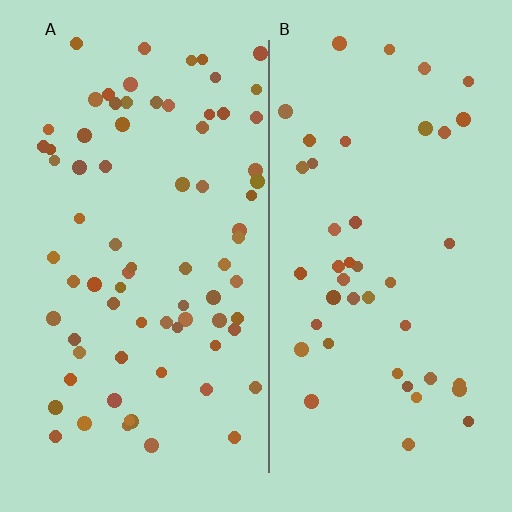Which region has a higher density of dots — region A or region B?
A (the left).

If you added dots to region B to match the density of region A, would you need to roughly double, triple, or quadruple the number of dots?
Approximately double.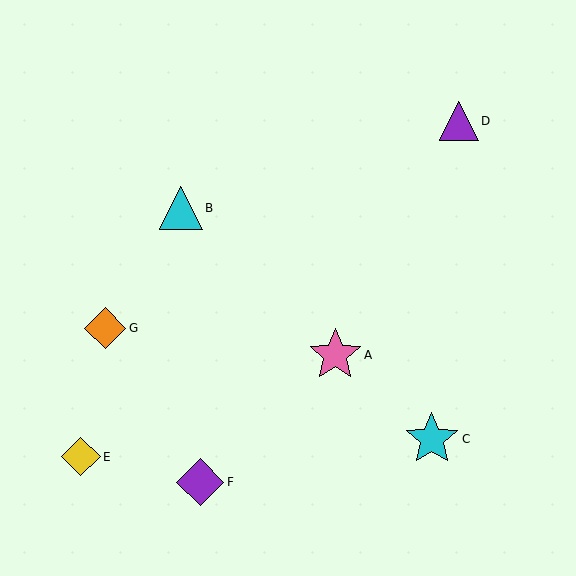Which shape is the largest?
The cyan star (labeled C) is the largest.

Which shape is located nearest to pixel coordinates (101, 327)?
The orange diamond (labeled G) at (105, 328) is nearest to that location.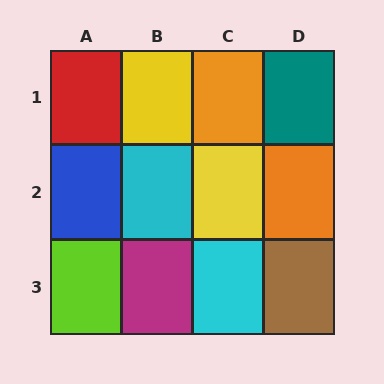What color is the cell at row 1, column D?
Teal.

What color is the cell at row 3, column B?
Magenta.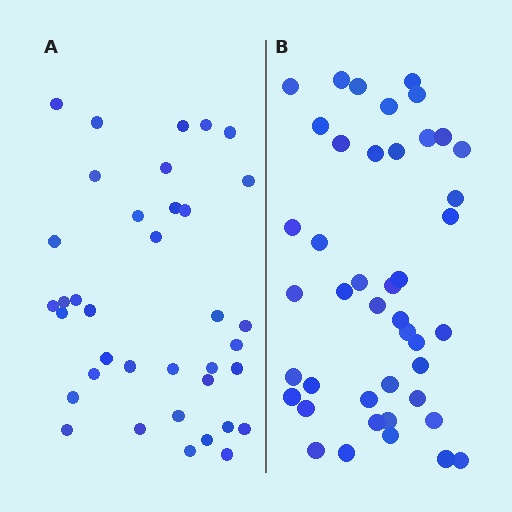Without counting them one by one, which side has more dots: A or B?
Region B (the right region) has more dots.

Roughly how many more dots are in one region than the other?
Region B has about 6 more dots than region A.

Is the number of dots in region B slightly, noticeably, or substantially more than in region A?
Region B has only slightly more — the two regions are fairly close. The ratio is roughly 1.2 to 1.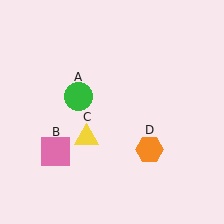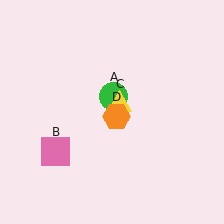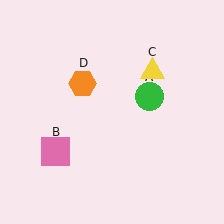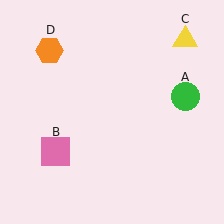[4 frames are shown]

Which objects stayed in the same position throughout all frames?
Pink square (object B) remained stationary.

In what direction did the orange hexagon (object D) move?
The orange hexagon (object D) moved up and to the left.